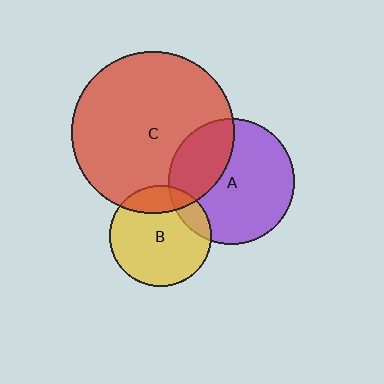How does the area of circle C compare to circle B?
Approximately 2.6 times.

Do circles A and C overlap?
Yes.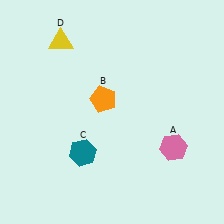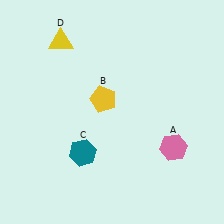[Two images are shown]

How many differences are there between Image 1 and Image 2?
There is 1 difference between the two images.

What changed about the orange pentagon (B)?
In Image 1, B is orange. In Image 2, it changed to yellow.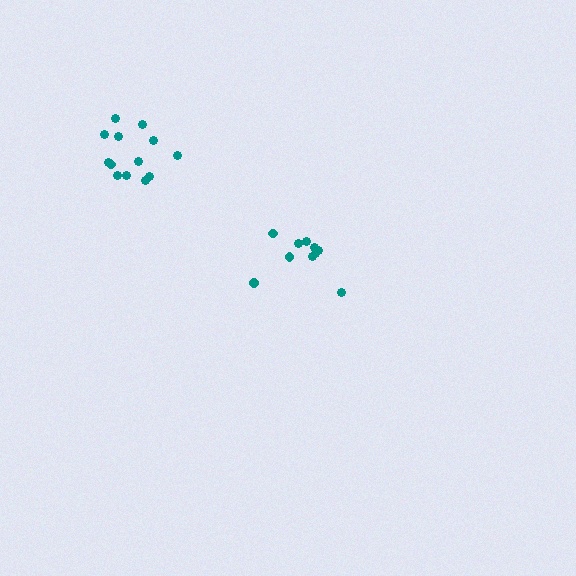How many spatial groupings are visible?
There are 2 spatial groupings.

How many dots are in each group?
Group 1: 13 dots, Group 2: 10 dots (23 total).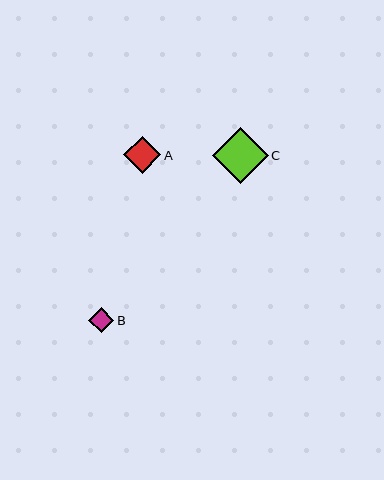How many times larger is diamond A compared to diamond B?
Diamond A is approximately 1.5 times the size of diamond B.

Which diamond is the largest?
Diamond C is the largest with a size of approximately 56 pixels.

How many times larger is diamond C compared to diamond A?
Diamond C is approximately 1.5 times the size of diamond A.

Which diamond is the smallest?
Diamond B is the smallest with a size of approximately 25 pixels.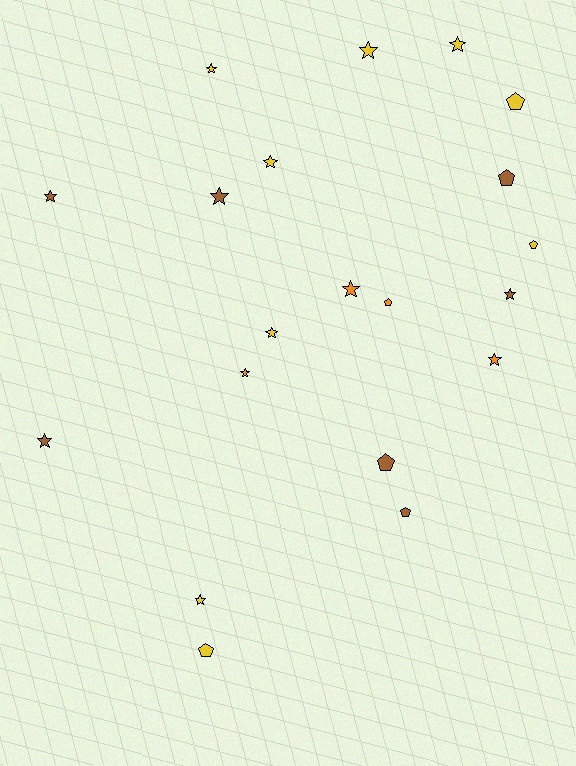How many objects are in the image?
There are 20 objects.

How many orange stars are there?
There are 3 orange stars.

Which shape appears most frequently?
Star, with 13 objects.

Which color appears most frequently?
Yellow, with 9 objects.